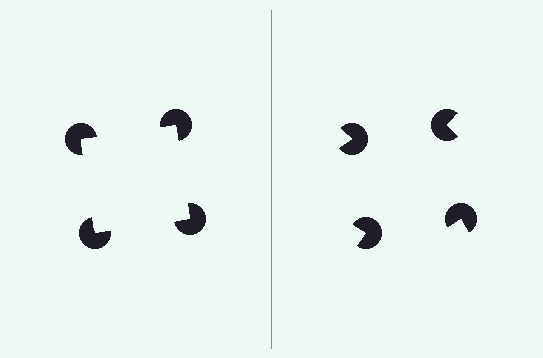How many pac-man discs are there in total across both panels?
8 — 4 on each side.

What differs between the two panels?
The pac-man discs are positioned identically on both sides; only the wedge orientations differ. On the left they align to a square; on the right they are misaligned.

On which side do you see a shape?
An illusory square appears on the left side. On the right side the wedge cuts are rotated, so no coherent shape forms.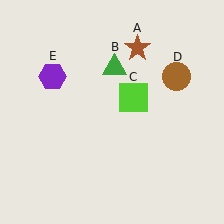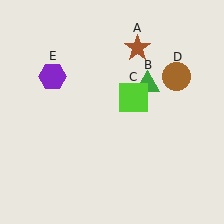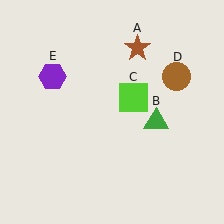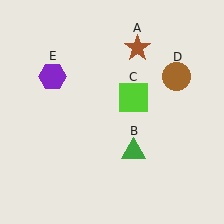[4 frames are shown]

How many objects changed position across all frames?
1 object changed position: green triangle (object B).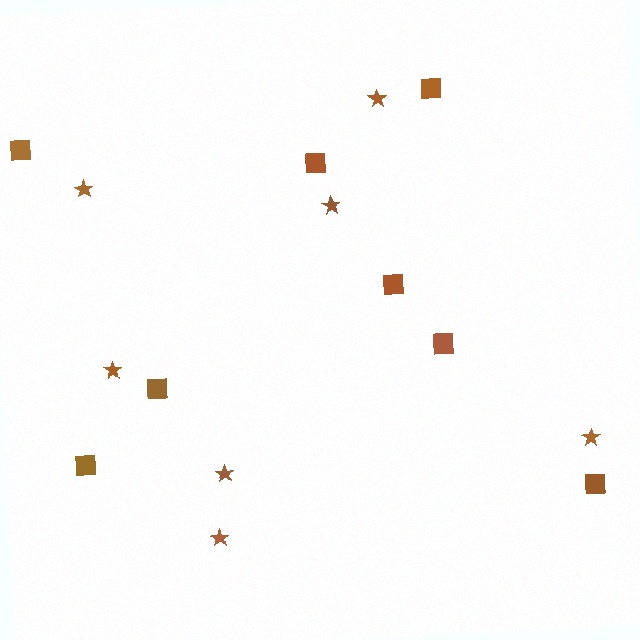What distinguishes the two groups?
There are 2 groups: one group of stars (7) and one group of squares (8).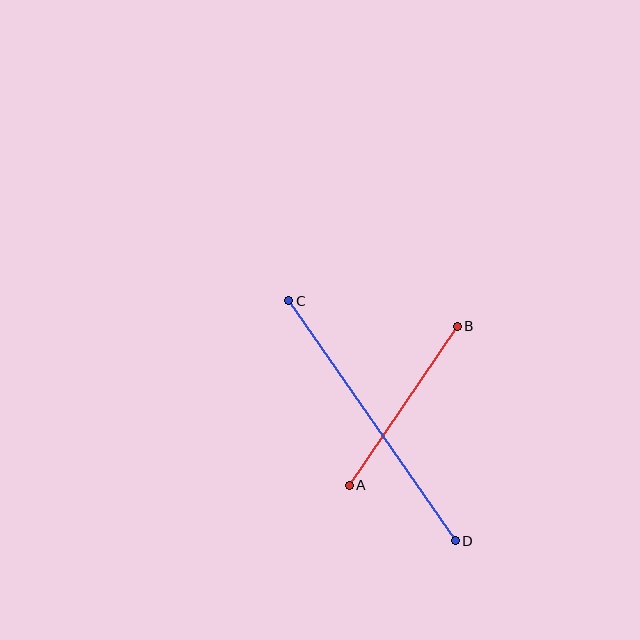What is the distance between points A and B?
The distance is approximately 192 pixels.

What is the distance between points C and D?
The distance is approximately 292 pixels.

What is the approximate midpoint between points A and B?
The midpoint is at approximately (403, 406) pixels.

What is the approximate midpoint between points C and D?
The midpoint is at approximately (372, 421) pixels.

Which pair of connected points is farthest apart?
Points C and D are farthest apart.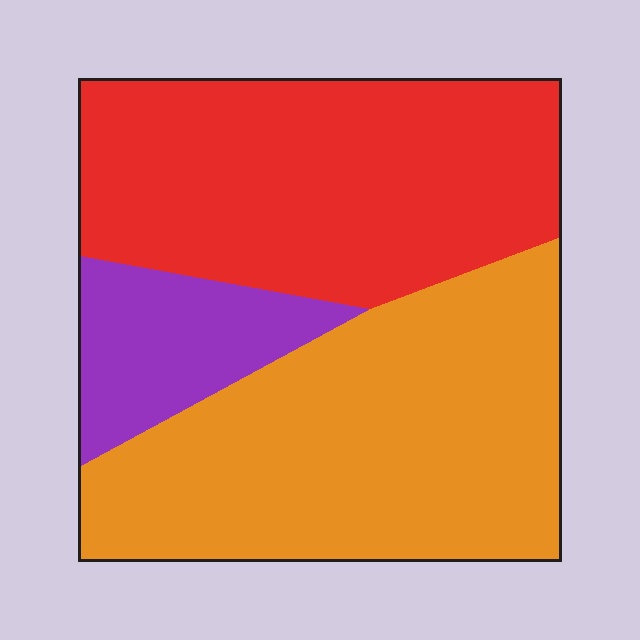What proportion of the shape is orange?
Orange covers 45% of the shape.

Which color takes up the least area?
Purple, at roughly 15%.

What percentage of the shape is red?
Red takes up between a third and a half of the shape.